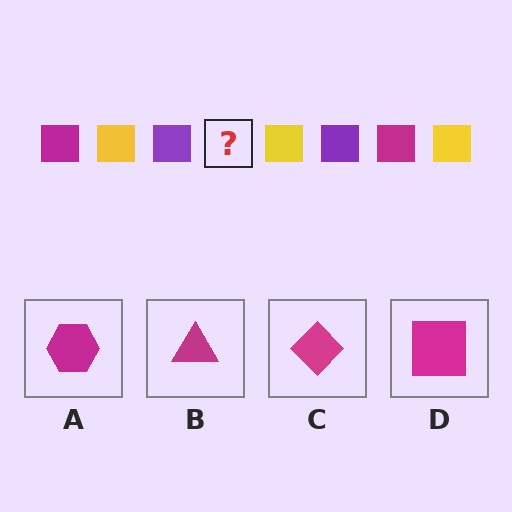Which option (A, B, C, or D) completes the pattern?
D.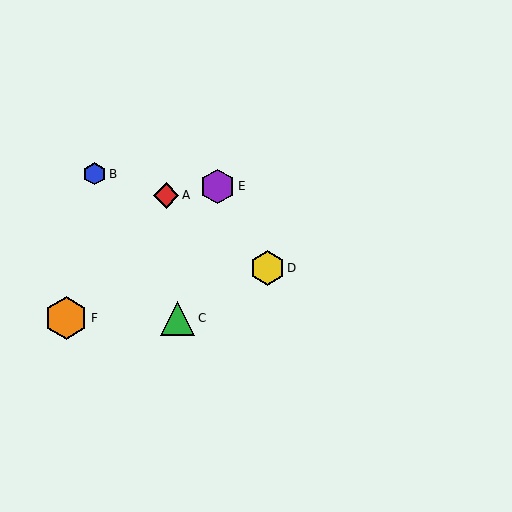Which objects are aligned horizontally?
Objects C, F are aligned horizontally.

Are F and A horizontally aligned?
No, F is at y≈318 and A is at y≈195.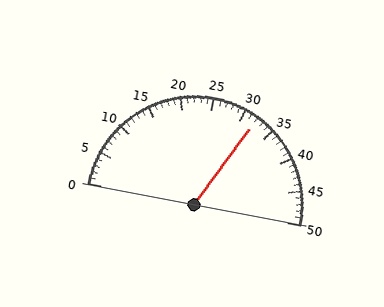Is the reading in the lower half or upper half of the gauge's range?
The reading is in the upper half of the range (0 to 50).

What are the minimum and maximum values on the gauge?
The gauge ranges from 0 to 50.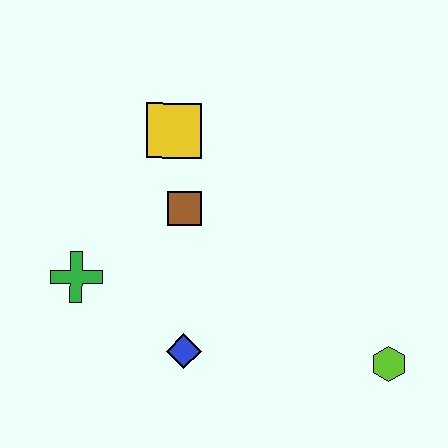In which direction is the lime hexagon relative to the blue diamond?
The lime hexagon is to the right of the blue diamond.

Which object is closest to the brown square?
The yellow square is closest to the brown square.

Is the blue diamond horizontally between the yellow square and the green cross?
No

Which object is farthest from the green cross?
The lime hexagon is farthest from the green cross.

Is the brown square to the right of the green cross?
Yes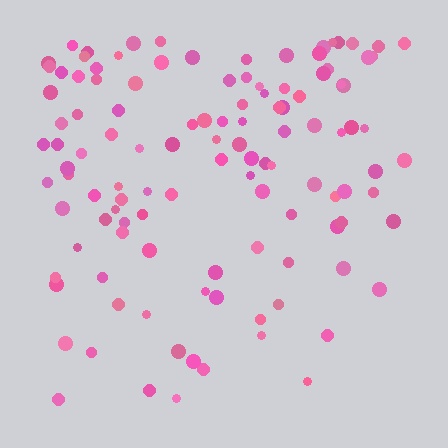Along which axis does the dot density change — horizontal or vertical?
Vertical.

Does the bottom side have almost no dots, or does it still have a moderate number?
Still a moderate number, just noticeably fewer than the top.